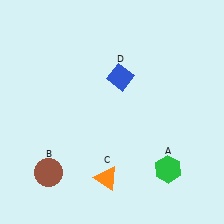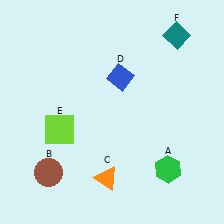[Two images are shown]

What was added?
A lime square (E), a teal diamond (F) were added in Image 2.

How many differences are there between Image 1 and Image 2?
There are 2 differences between the two images.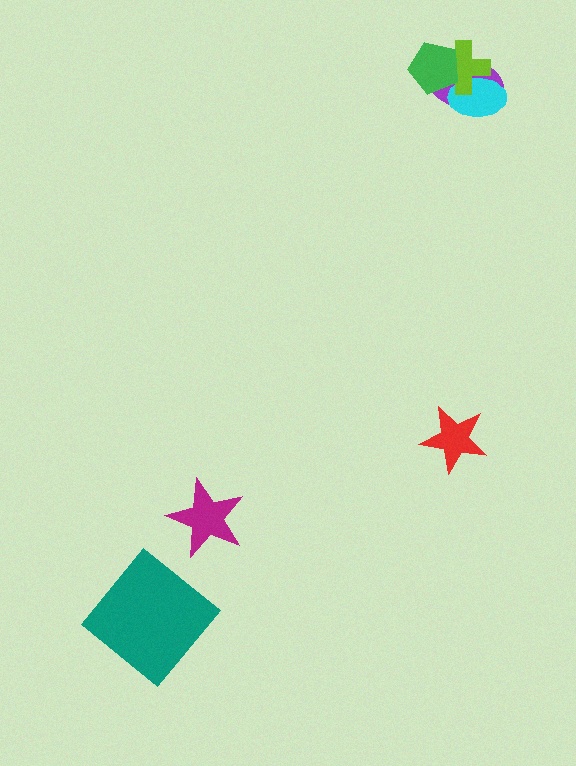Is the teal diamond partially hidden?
No, no other shape covers it.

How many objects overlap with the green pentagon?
2 objects overlap with the green pentagon.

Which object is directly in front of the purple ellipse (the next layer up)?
The cyan ellipse is directly in front of the purple ellipse.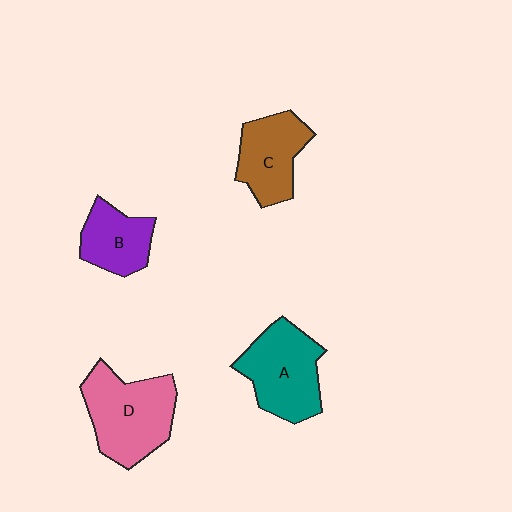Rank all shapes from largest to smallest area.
From largest to smallest: D (pink), A (teal), C (brown), B (purple).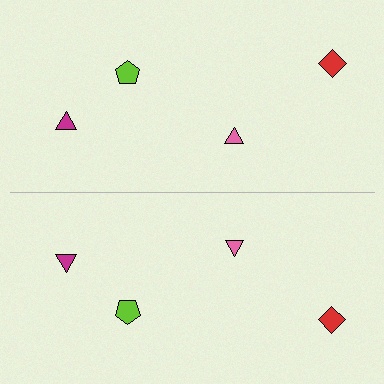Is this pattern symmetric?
Yes, this pattern has bilateral (reflection) symmetry.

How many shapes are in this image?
There are 8 shapes in this image.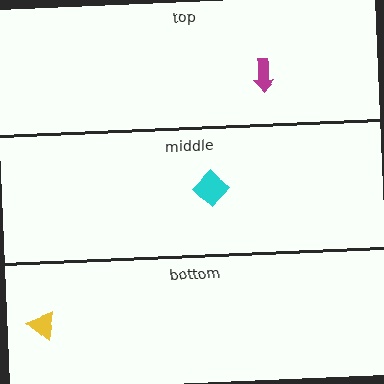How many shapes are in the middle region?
1.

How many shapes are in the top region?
1.